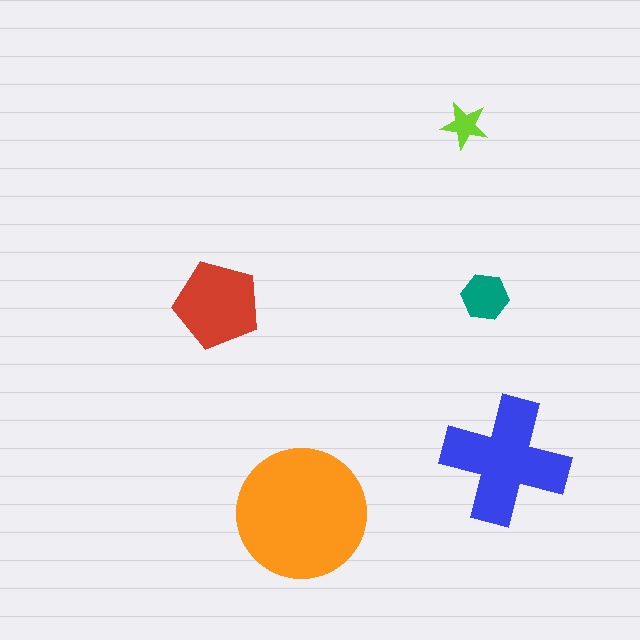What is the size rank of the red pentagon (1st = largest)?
3rd.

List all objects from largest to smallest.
The orange circle, the blue cross, the red pentagon, the teal hexagon, the lime star.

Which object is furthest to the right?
The blue cross is rightmost.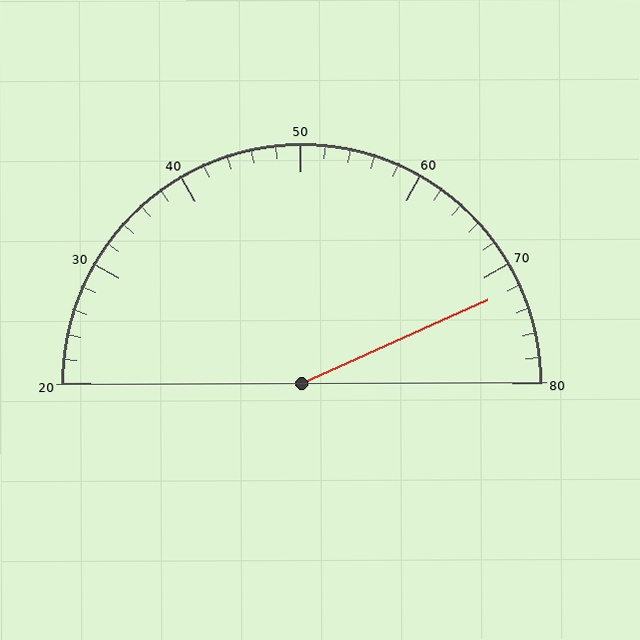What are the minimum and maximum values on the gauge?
The gauge ranges from 20 to 80.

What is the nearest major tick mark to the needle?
The nearest major tick mark is 70.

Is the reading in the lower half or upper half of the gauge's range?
The reading is in the upper half of the range (20 to 80).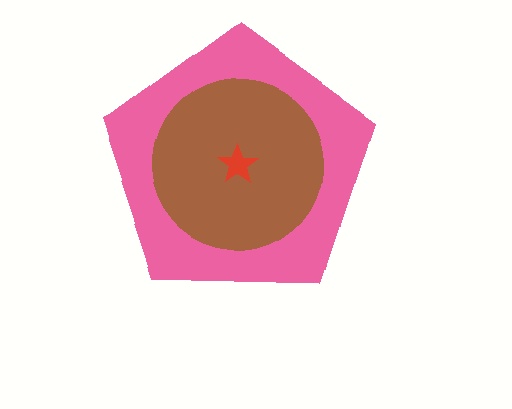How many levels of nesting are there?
3.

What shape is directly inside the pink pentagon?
The brown circle.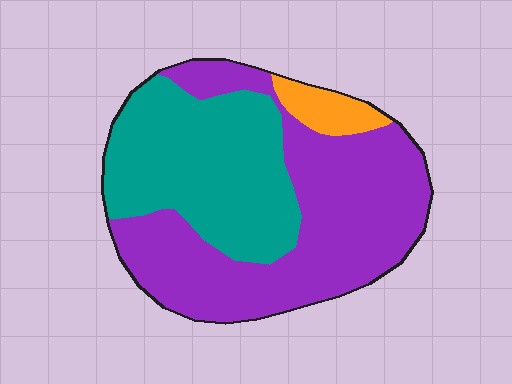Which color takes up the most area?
Purple, at roughly 55%.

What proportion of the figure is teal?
Teal takes up about two fifths (2/5) of the figure.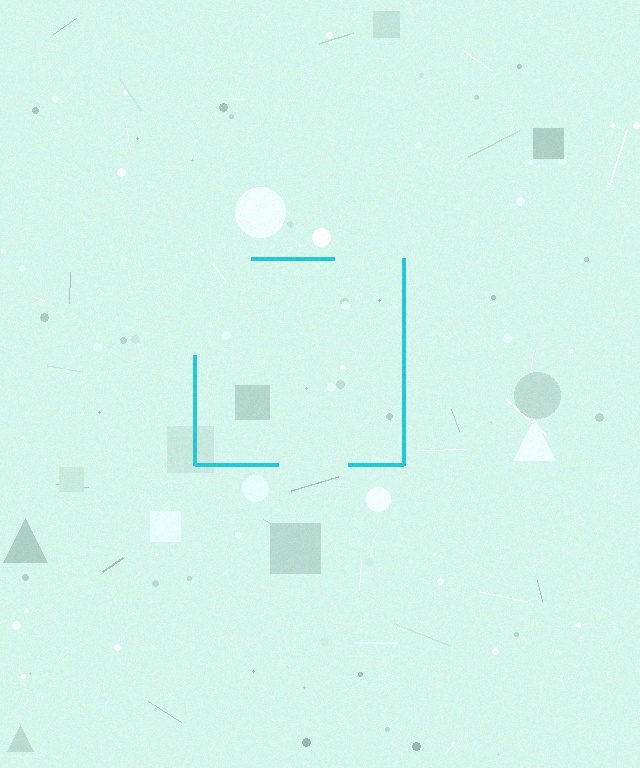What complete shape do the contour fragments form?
The contour fragments form a square.